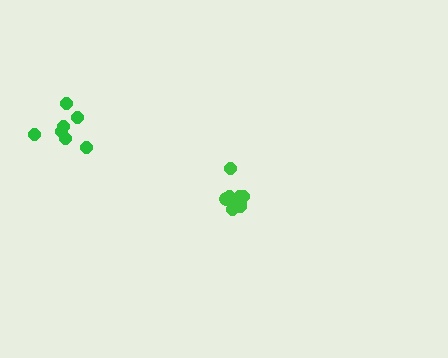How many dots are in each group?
Group 1: 7 dots, Group 2: 10 dots (17 total).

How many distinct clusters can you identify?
There are 2 distinct clusters.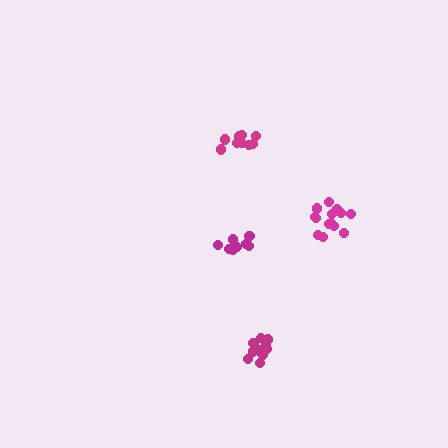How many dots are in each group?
Group 1: 9 dots, Group 2: 9 dots, Group 3: 13 dots, Group 4: 14 dots (45 total).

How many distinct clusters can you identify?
There are 4 distinct clusters.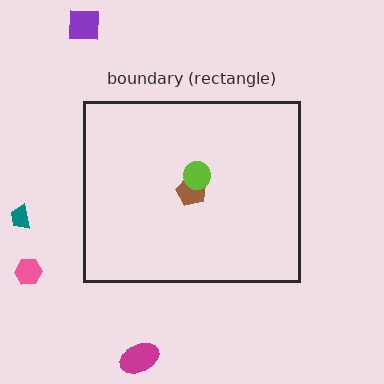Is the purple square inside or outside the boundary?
Outside.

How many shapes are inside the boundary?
2 inside, 4 outside.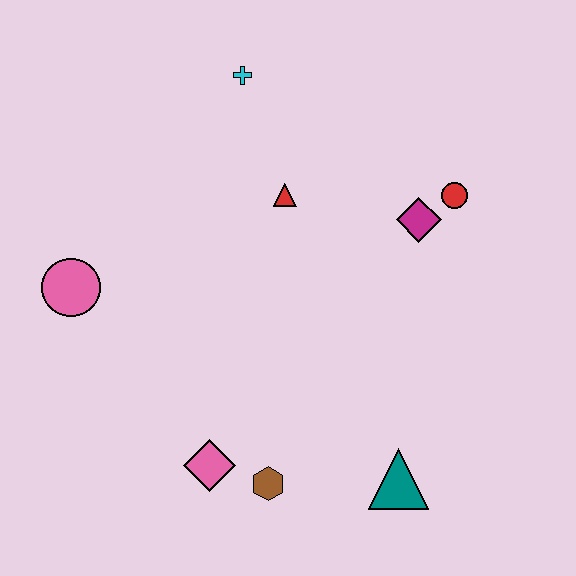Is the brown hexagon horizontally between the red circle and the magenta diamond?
No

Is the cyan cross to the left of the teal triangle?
Yes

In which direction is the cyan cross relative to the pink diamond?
The cyan cross is above the pink diamond.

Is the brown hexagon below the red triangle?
Yes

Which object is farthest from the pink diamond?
The cyan cross is farthest from the pink diamond.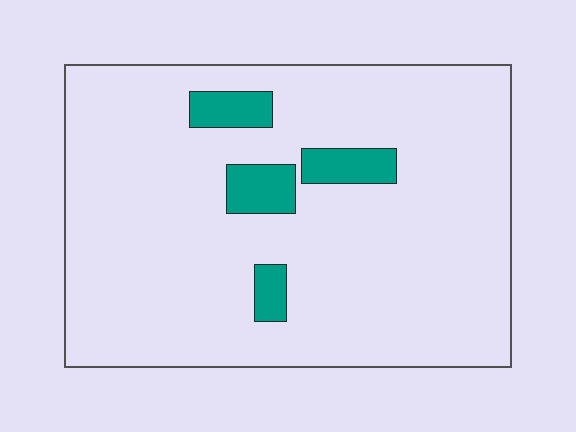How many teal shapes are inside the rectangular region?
4.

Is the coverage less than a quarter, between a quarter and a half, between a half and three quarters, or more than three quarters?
Less than a quarter.